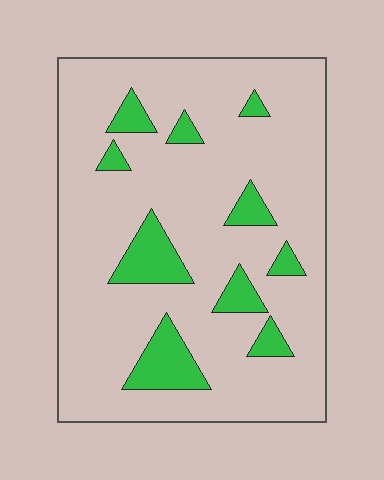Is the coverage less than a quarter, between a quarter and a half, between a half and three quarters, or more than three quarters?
Less than a quarter.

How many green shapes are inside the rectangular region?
10.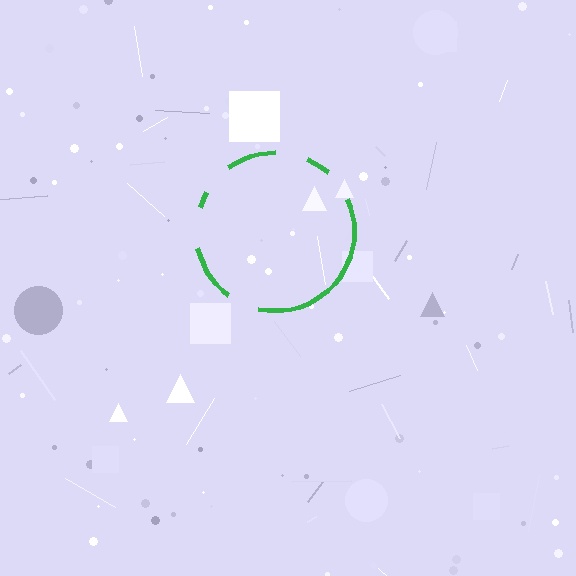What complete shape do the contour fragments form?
The contour fragments form a circle.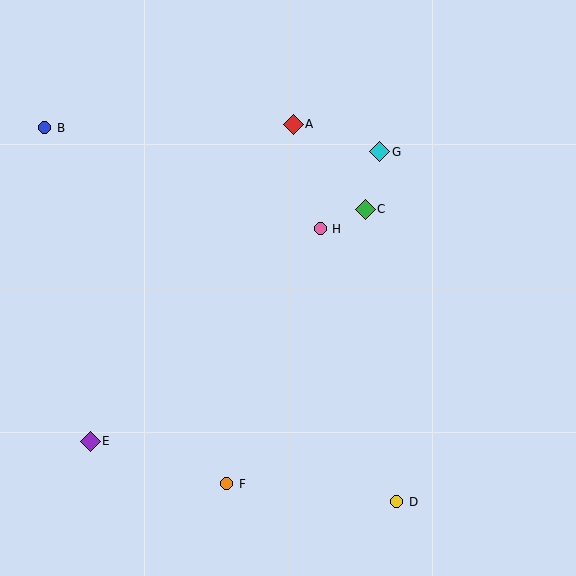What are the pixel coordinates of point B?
Point B is at (45, 128).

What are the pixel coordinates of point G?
Point G is at (380, 152).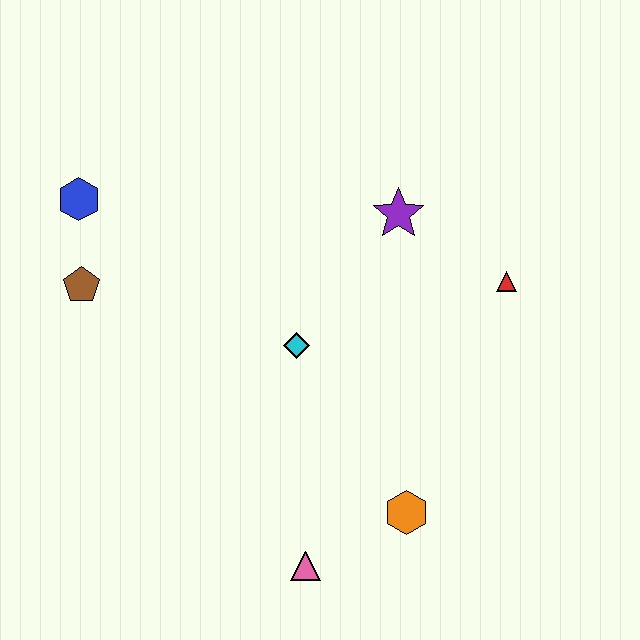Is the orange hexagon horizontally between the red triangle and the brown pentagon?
Yes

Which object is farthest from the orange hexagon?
The blue hexagon is farthest from the orange hexagon.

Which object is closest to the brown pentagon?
The blue hexagon is closest to the brown pentagon.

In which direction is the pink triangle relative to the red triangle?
The pink triangle is below the red triangle.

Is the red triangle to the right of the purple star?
Yes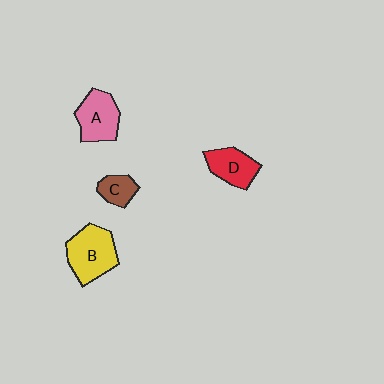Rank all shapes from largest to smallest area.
From largest to smallest: B (yellow), A (pink), D (red), C (brown).